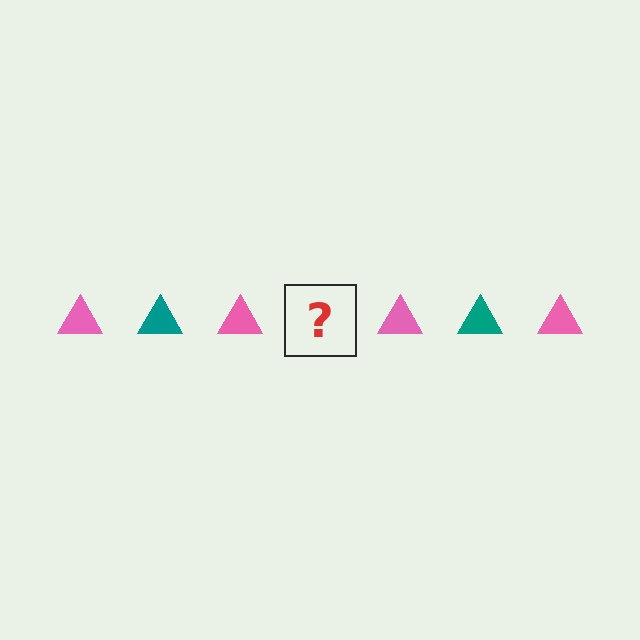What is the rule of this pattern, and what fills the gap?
The rule is that the pattern cycles through pink, teal triangles. The gap should be filled with a teal triangle.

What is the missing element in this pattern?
The missing element is a teal triangle.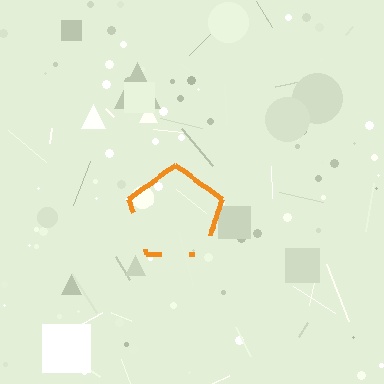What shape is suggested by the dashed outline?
The dashed outline suggests a pentagon.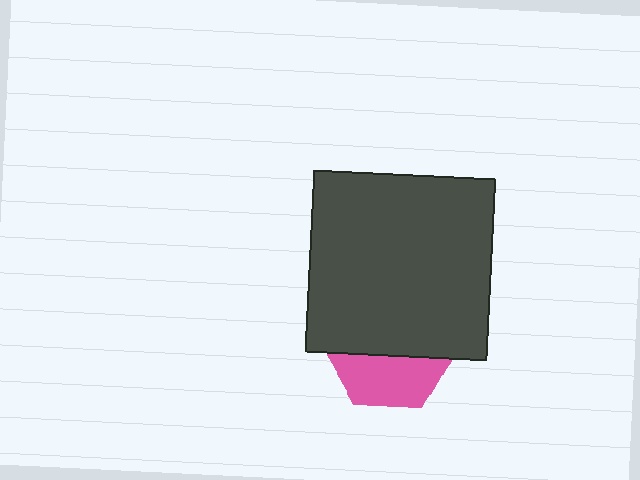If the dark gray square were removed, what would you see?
You would see the complete pink hexagon.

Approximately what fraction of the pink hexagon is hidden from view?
Roughly 61% of the pink hexagon is hidden behind the dark gray square.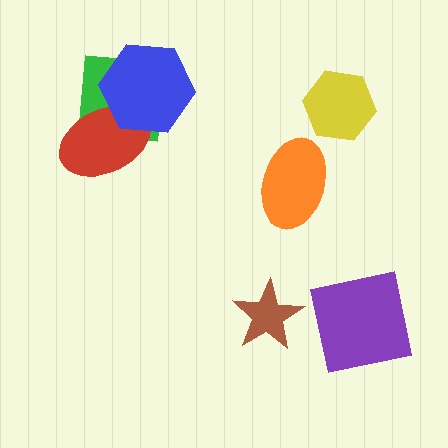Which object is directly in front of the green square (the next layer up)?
The red ellipse is directly in front of the green square.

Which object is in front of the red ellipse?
The blue hexagon is in front of the red ellipse.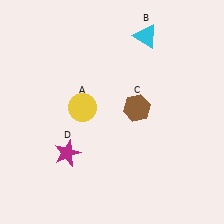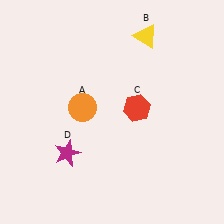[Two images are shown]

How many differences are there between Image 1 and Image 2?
There are 3 differences between the two images.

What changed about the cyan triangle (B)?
In Image 1, B is cyan. In Image 2, it changed to yellow.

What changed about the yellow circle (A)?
In Image 1, A is yellow. In Image 2, it changed to orange.